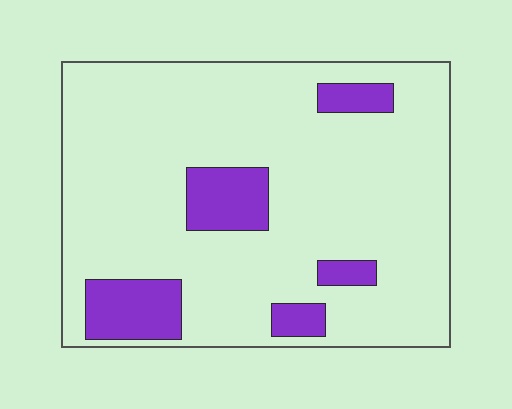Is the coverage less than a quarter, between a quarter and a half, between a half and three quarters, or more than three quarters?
Less than a quarter.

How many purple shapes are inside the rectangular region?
5.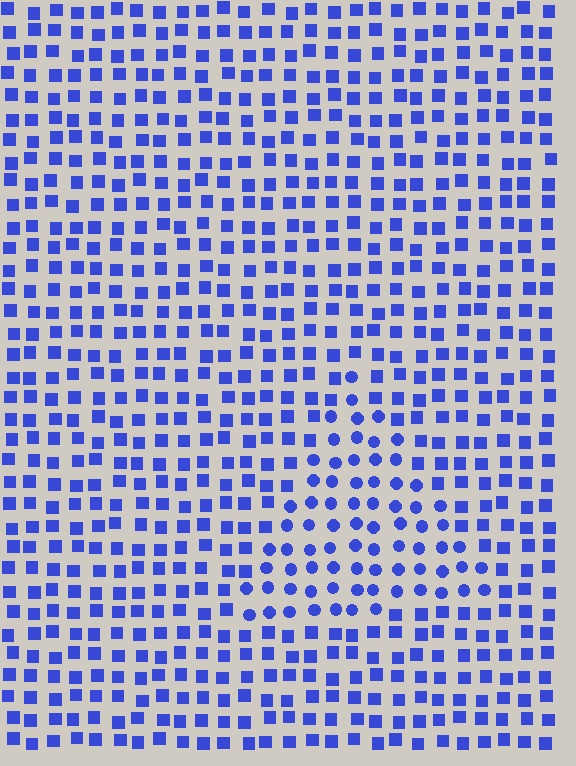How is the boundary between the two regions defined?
The boundary is defined by a change in element shape: circles inside vs. squares outside. All elements share the same color and spacing.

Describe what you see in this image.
The image is filled with small blue elements arranged in a uniform grid. A triangle-shaped region contains circles, while the surrounding area contains squares. The boundary is defined purely by the change in element shape.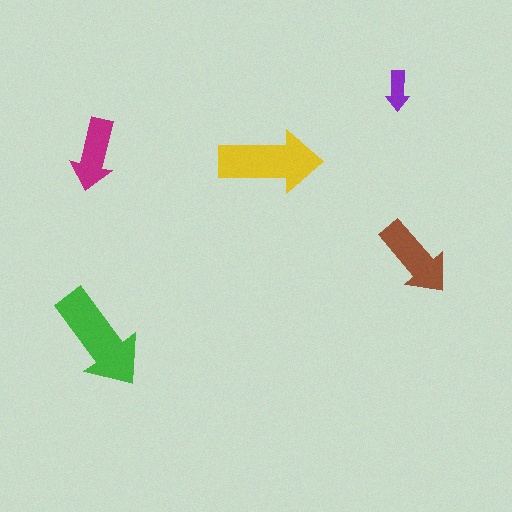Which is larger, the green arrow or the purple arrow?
The green one.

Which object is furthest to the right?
The brown arrow is rightmost.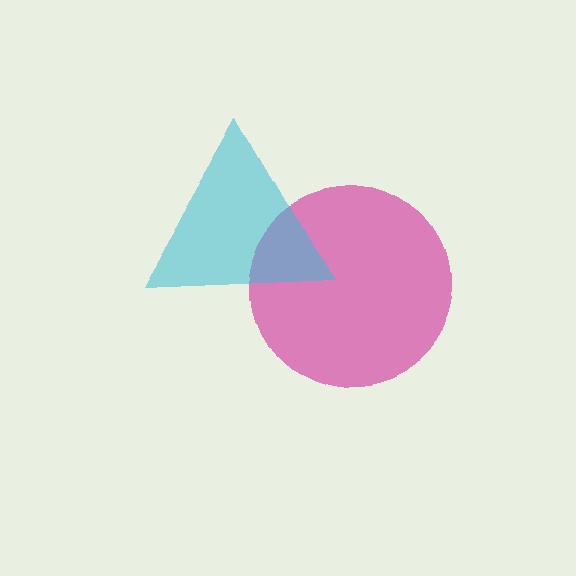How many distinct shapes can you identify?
There are 2 distinct shapes: a magenta circle, a cyan triangle.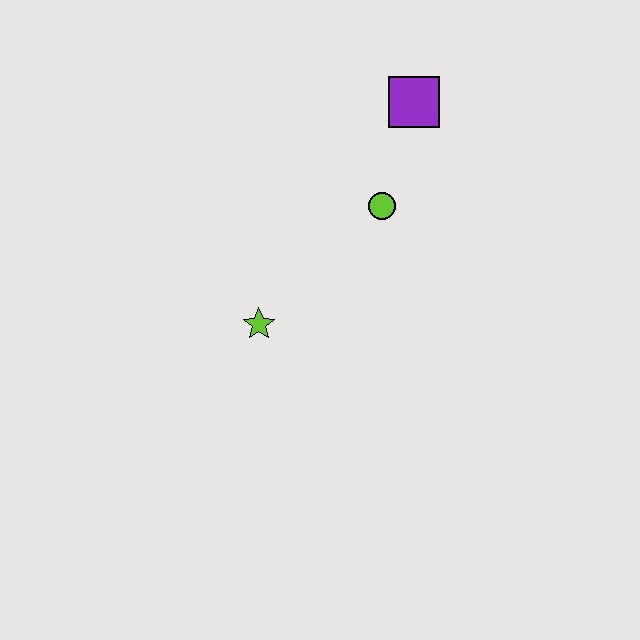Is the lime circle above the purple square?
No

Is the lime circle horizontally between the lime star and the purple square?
Yes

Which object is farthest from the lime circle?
The lime star is farthest from the lime circle.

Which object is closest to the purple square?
The lime circle is closest to the purple square.